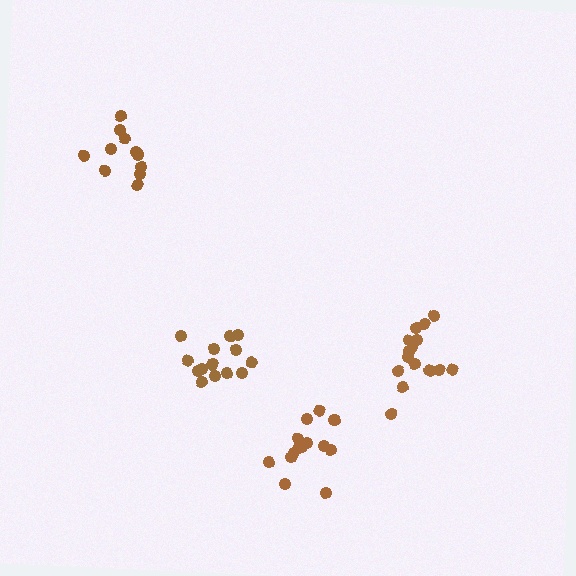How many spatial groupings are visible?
There are 4 spatial groupings.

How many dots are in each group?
Group 1: 15 dots, Group 2: 14 dots, Group 3: 11 dots, Group 4: 14 dots (54 total).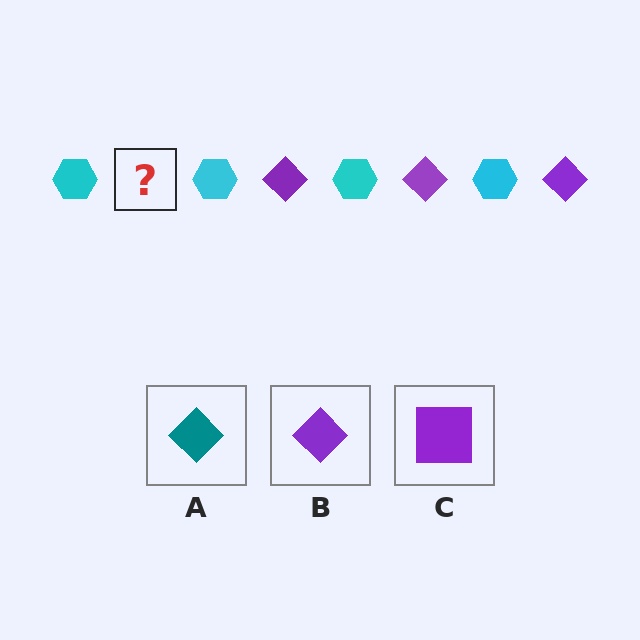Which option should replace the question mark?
Option B.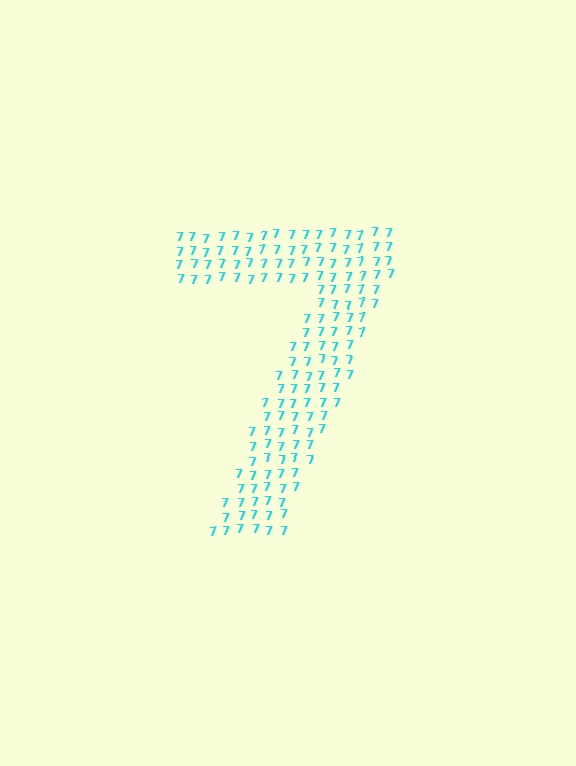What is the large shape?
The large shape is the digit 7.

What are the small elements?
The small elements are digit 7's.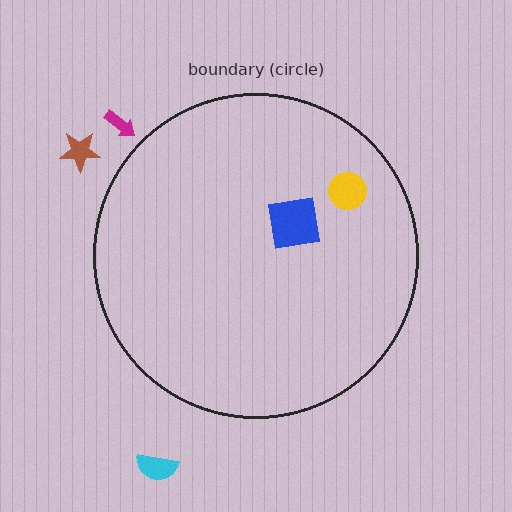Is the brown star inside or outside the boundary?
Outside.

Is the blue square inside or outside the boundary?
Inside.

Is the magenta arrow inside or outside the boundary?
Outside.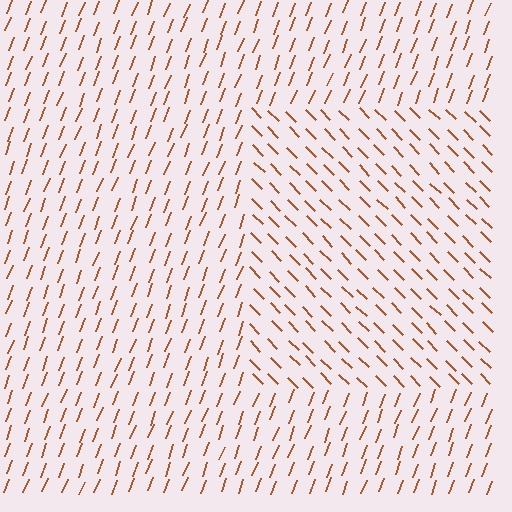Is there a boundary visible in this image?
Yes, there is a texture boundary formed by a change in line orientation.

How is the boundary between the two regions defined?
The boundary is defined purely by a change in line orientation (approximately 65 degrees difference). All lines are the same color and thickness.